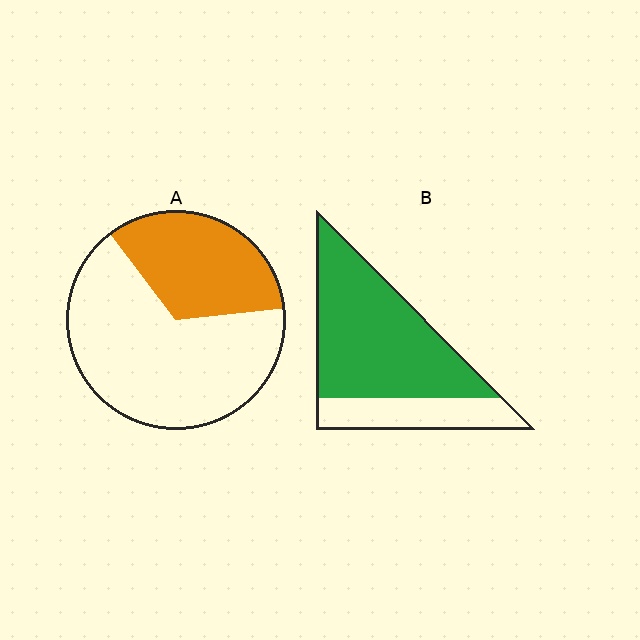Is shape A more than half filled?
No.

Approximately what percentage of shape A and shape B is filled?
A is approximately 35% and B is approximately 75%.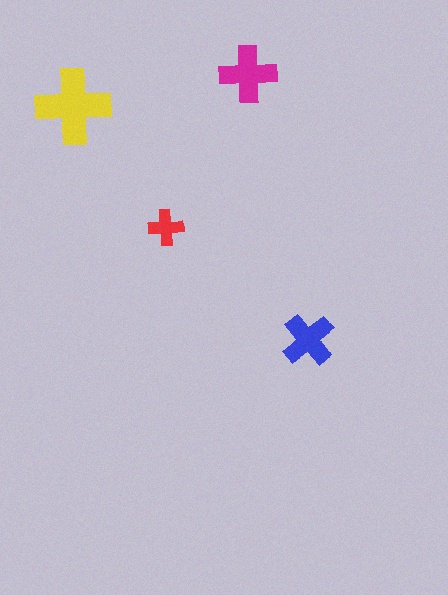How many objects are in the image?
There are 4 objects in the image.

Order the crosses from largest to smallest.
the yellow one, the magenta one, the blue one, the red one.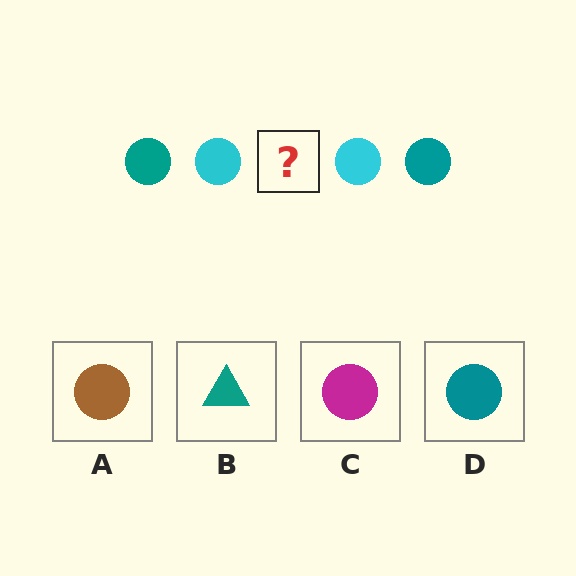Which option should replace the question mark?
Option D.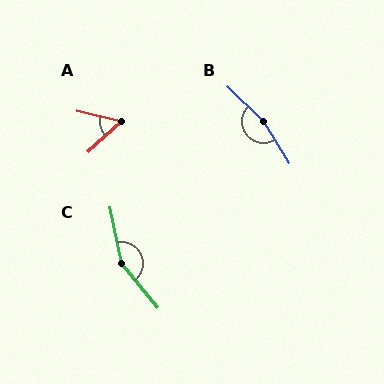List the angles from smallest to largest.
A (56°), C (152°), B (166°).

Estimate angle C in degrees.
Approximately 152 degrees.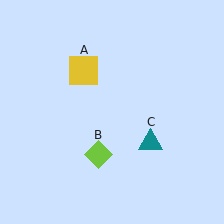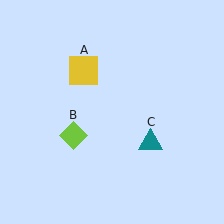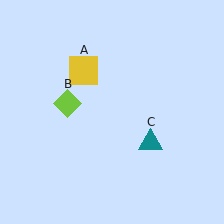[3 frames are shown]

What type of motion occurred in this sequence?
The lime diamond (object B) rotated clockwise around the center of the scene.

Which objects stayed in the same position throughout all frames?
Yellow square (object A) and teal triangle (object C) remained stationary.